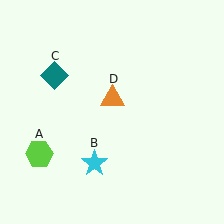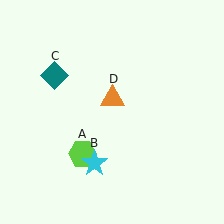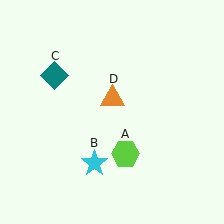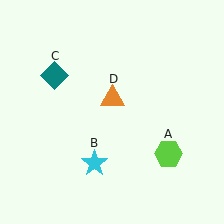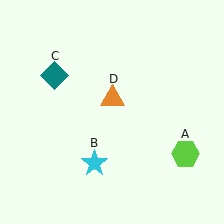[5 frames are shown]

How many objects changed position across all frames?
1 object changed position: lime hexagon (object A).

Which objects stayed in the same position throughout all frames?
Cyan star (object B) and teal diamond (object C) and orange triangle (object D) remained stationary.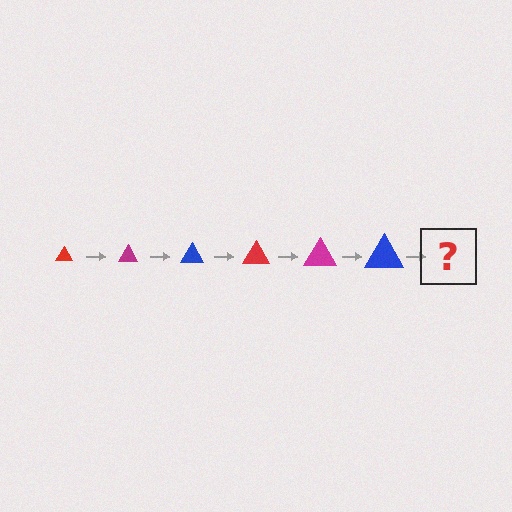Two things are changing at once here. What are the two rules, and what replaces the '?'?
The two rules are that the triangle grows larger each step and the color cycles through red, magenta, and blue. The '?' should be a red triangle, larger than the previous one.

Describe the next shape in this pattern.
It should be a red triangle, larger than the previous one.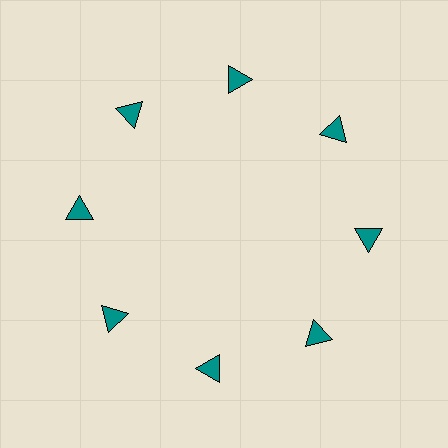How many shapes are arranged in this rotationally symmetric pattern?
There are 8 shapes, arranged in 8 groups of 1.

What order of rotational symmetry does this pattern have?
This pattern has 8-fold rotational symmetry.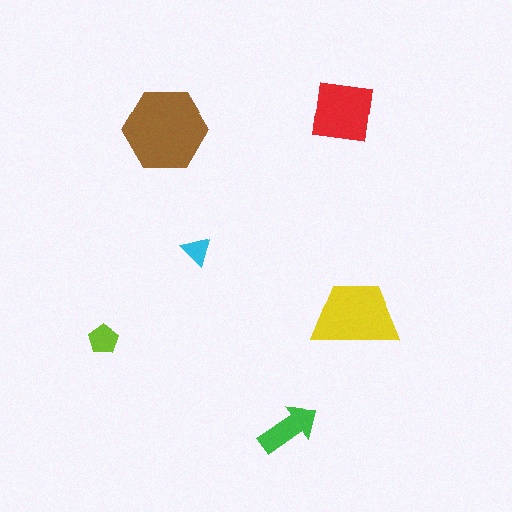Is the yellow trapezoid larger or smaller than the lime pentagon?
Larger.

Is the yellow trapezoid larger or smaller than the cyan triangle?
Larger.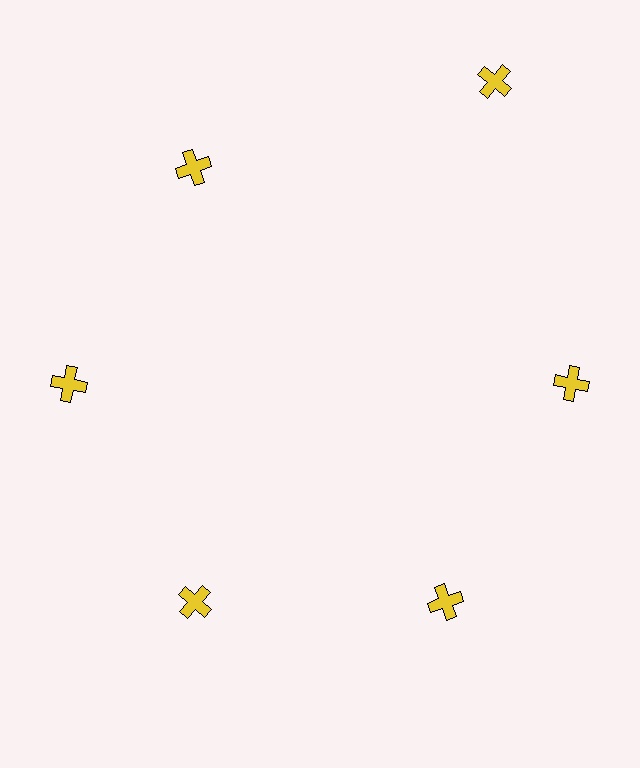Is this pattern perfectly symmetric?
No. The 6 yellow crosses are arranged in a ring, but one element near the 1 o'clock position is pushed outward from the center, breaking the 6-fold rotational symmetry.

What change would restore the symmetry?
The symmetry would be restored by moving it inward, back onto the ring so that all 6 crosses sit at equal angles and equal distance from the center.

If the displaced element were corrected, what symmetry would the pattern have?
It would have 6-fold rotational symmetry — the pattern would map onto itself every 60 degrees.